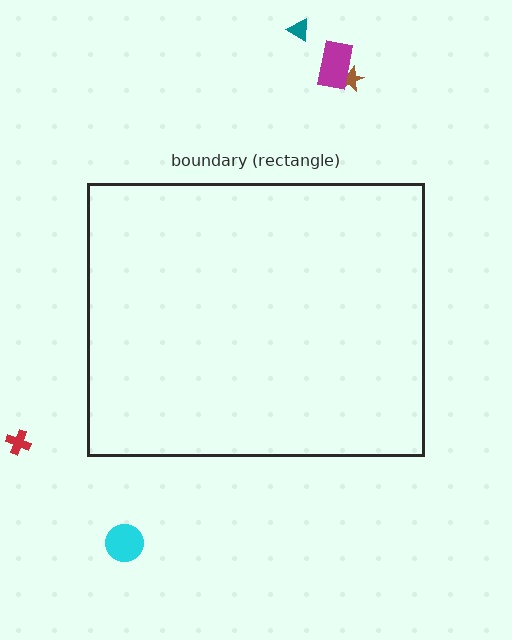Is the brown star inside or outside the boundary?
Outside.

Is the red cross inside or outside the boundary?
Outside.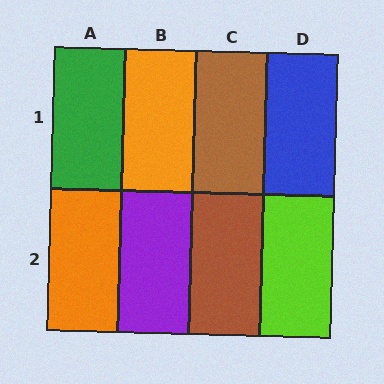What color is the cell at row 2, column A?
Orange.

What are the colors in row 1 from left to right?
Green, orange, brown, blue.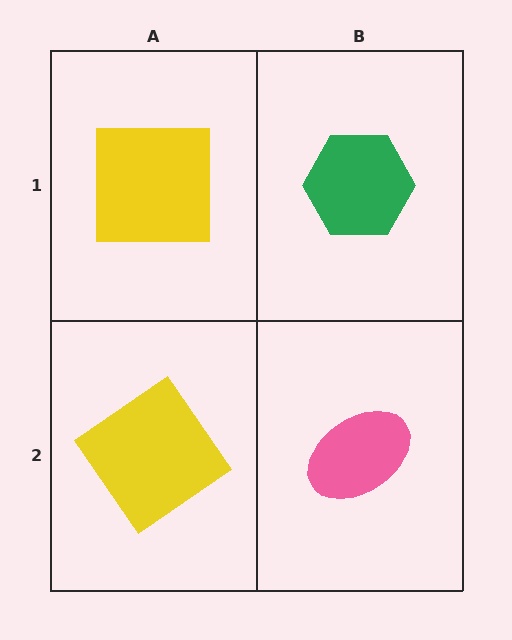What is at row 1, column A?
A yellow square.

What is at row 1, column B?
A green hexagon.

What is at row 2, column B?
A pink ellipse.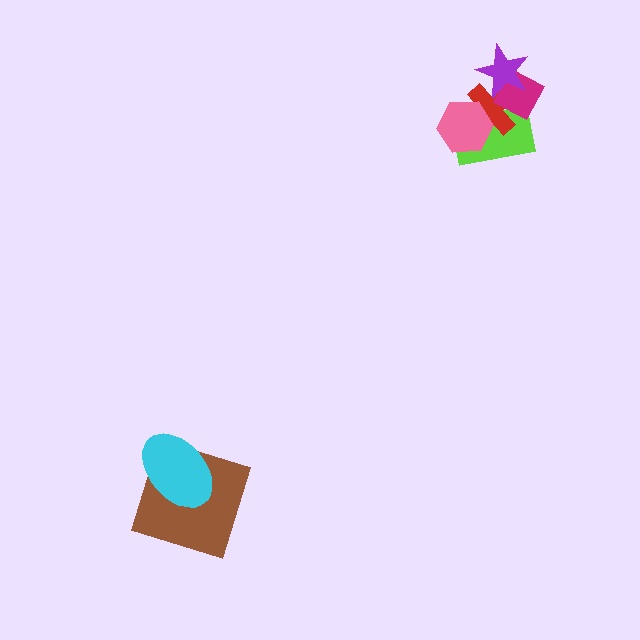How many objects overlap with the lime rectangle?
3 objects overlap with the lime rectangle.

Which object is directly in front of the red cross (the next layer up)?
The pink hexagon is directly in front of the red cross.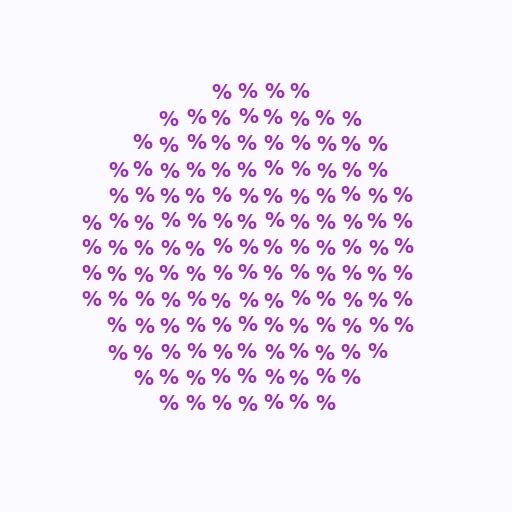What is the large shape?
The large shape is a circle.